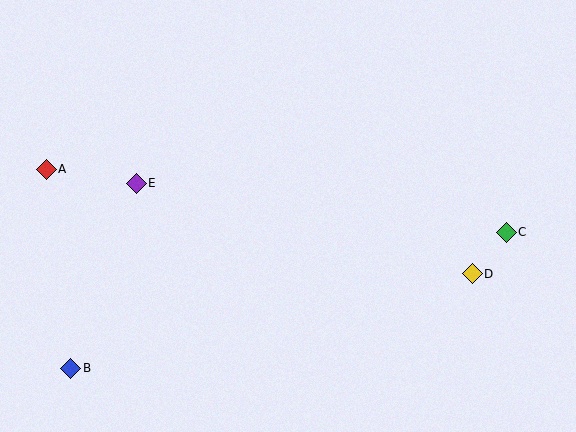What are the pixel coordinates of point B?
Point B is at (71, 368).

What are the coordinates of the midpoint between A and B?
The midpoint between A and B is at (58, 269).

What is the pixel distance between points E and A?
The distance between E and A is 91 pixels.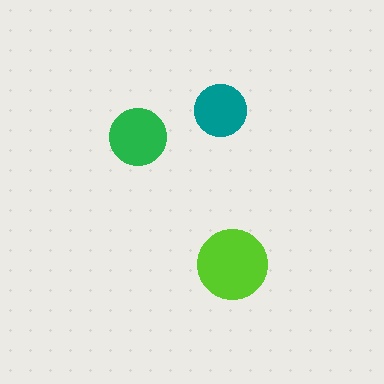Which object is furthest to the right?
The lime circle is rightmost.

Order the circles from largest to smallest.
the lime one, the green one, the teal one.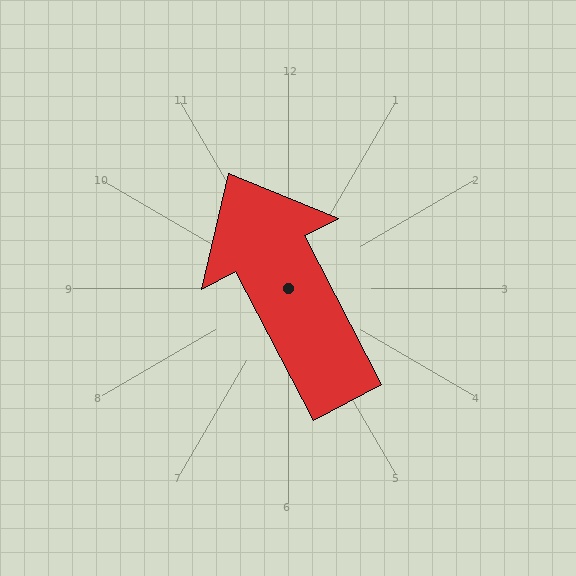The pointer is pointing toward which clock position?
Roughly 11 o'clock.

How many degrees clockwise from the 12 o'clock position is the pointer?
Approximately 333 degrees.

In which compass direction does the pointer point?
Northwest.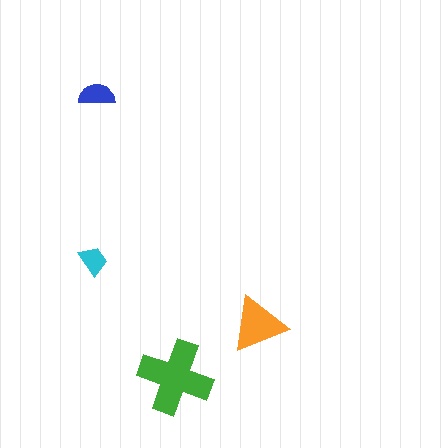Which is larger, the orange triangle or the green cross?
The green cross.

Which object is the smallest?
The cyan trapezoid.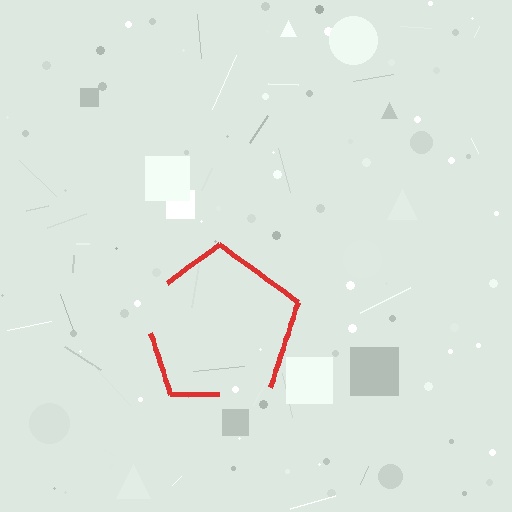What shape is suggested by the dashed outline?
The dashed outline suggests a pentagon.